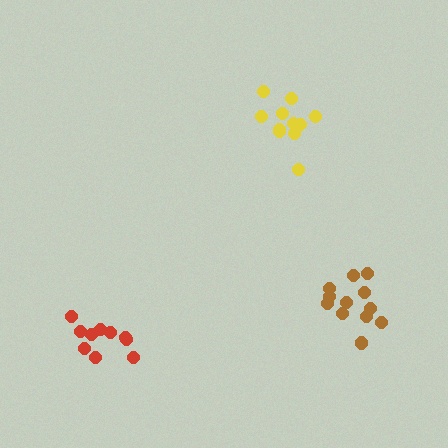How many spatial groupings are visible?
There are 3 spatial groupings.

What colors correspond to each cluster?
The clusters are colored: red, yellow, brown.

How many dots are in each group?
Group 1: 10 dots, Group 2: 11 dots, Group 3: 12 dots (33 total).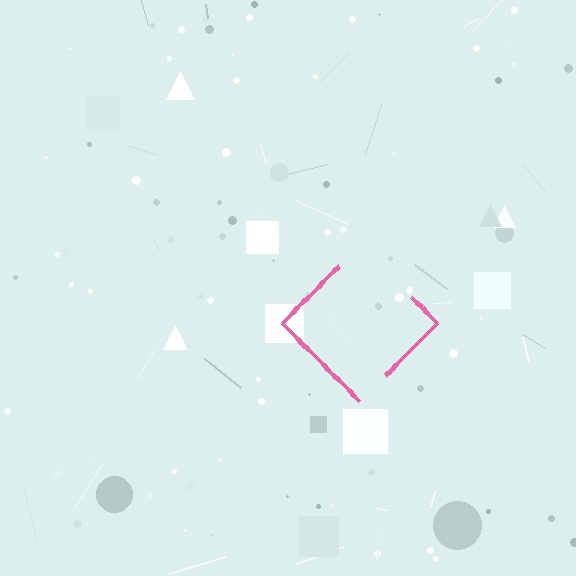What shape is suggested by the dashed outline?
The dashed outline suggests a diamond.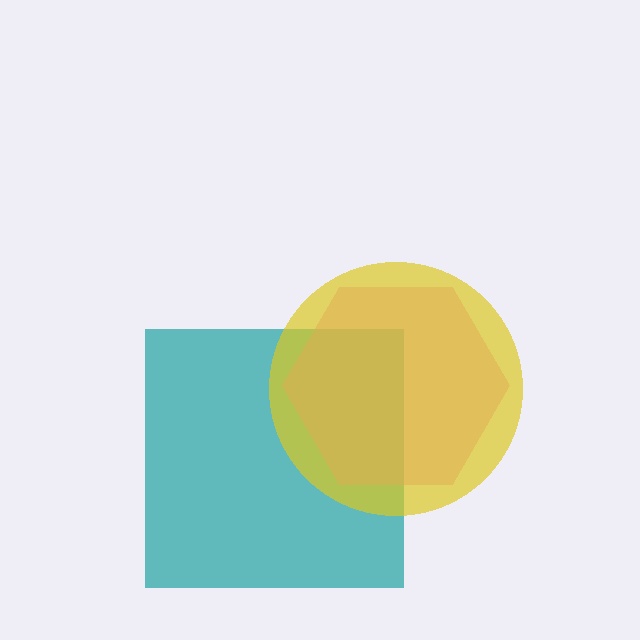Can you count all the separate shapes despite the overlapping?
Yes, there are 3 separate shapes.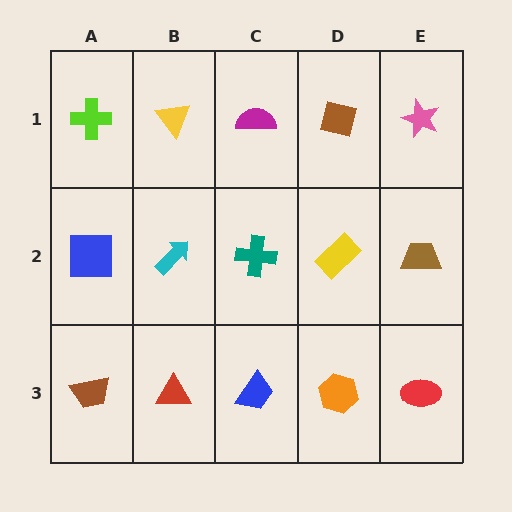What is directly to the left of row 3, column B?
A brown trapezoid.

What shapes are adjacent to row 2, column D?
A brown square (row 1, column D), an orange hexagon (row 3, column D), a teal cross (row 2, column C), a brown trapezoid (row 2, column E).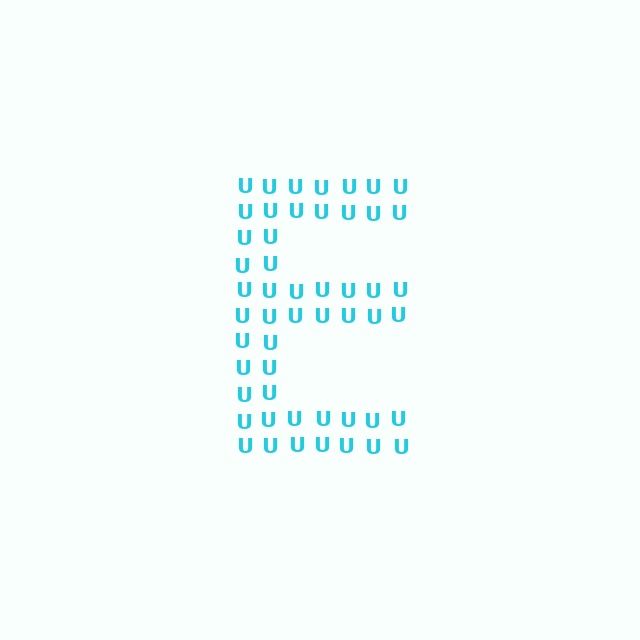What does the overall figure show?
The overall figure shows the letter E.